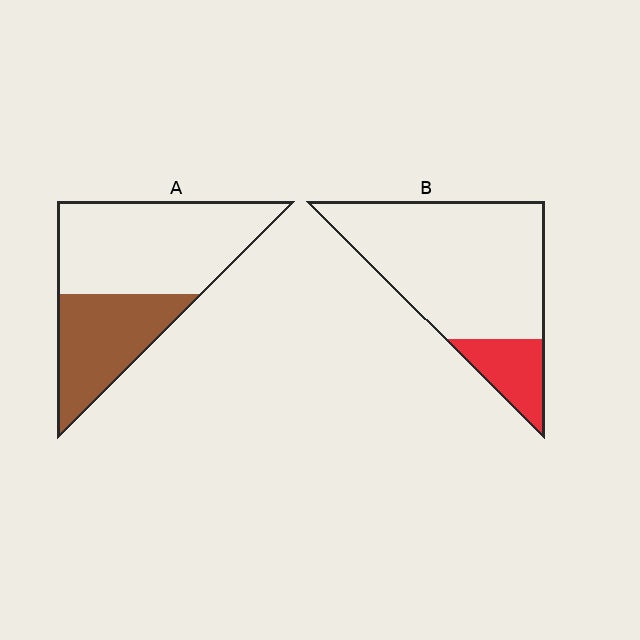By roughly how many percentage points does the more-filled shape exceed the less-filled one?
By roughly 20 percentage points (A over B).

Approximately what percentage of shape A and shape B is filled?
A is approximately 35% and B is approximately 20%.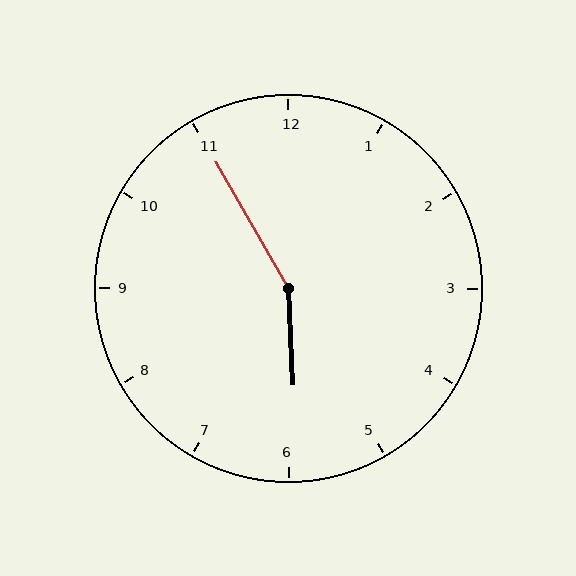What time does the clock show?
5:55.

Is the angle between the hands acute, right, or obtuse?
It is obtuse.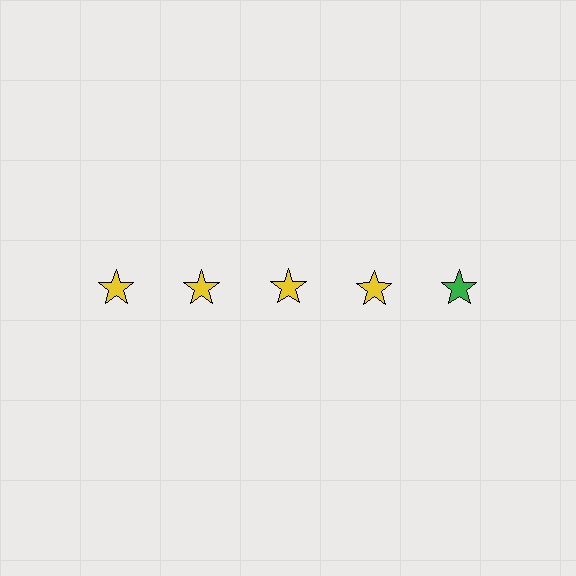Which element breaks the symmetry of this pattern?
The green star in the top row, rightmost column breaks the symmetry. All other shapes are yellow stars.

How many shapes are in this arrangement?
There are 5 shapes arranged in a grid pattern.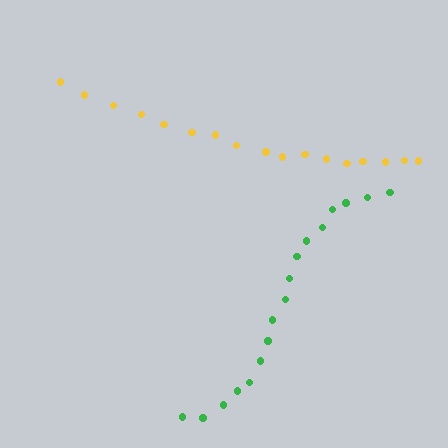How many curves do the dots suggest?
There are 2 distinct paths.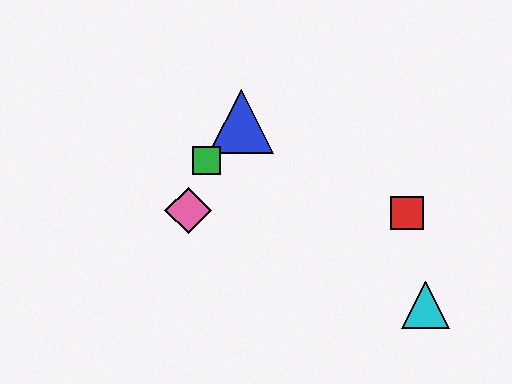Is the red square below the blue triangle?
Yes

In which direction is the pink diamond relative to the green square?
The pink diamond is below the green square.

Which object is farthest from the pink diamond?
The cyan triangle is farthest from the pink diamond.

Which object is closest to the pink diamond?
The green square is closest to the pink diamond.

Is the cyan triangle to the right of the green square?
Yes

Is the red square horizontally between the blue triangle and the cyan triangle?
Yes